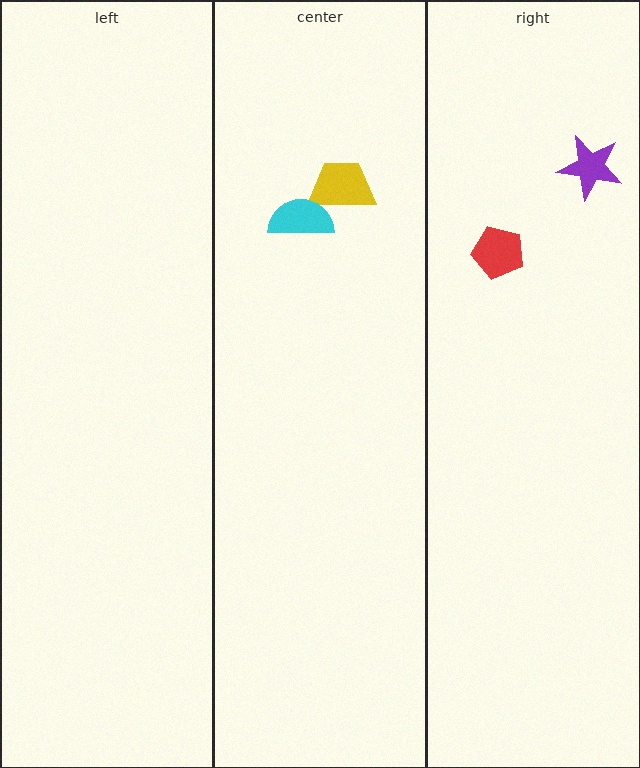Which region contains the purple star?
The right region.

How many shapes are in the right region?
2.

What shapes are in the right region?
The red pentagon, the purple star.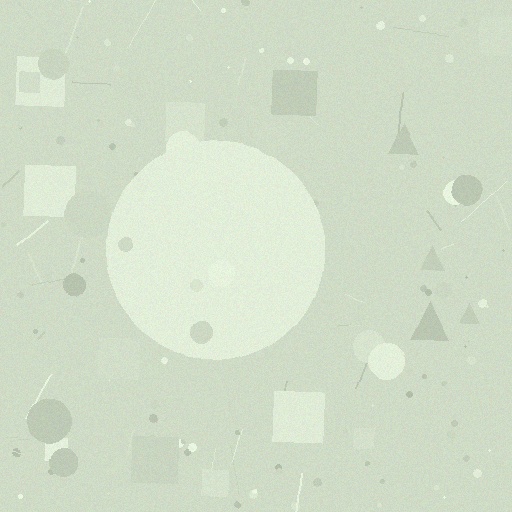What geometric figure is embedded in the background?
A circle is embedded in the background.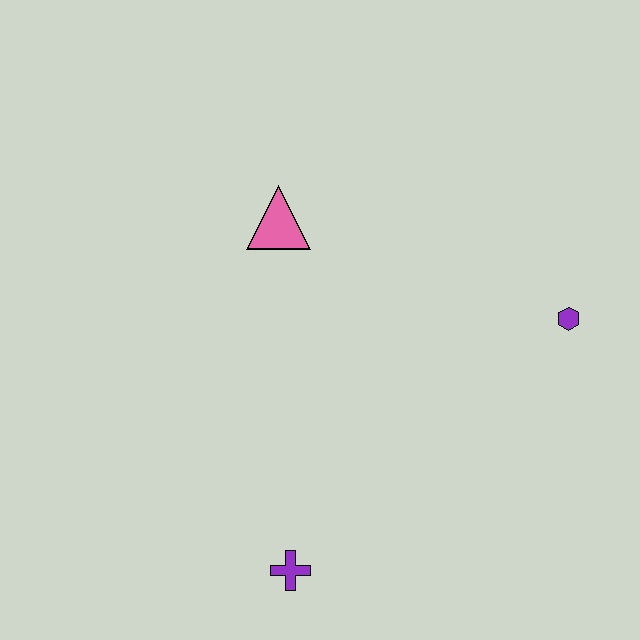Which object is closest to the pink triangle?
The purple hexagon is closest to the pink triangle.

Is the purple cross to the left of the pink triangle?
No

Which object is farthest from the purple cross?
The purple hexagon is farthest from the purple cross.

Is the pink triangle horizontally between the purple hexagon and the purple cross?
No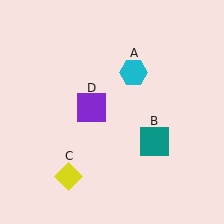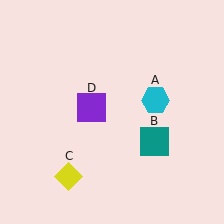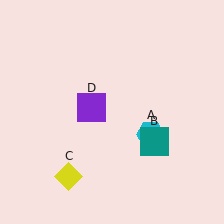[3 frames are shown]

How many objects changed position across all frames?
1 object changed position: cyan hexagon (object A).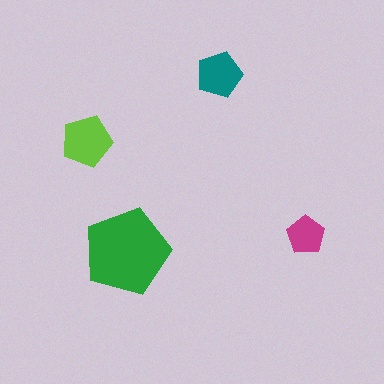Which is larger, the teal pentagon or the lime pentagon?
The lime one.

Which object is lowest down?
The green pentagon is bottommost.